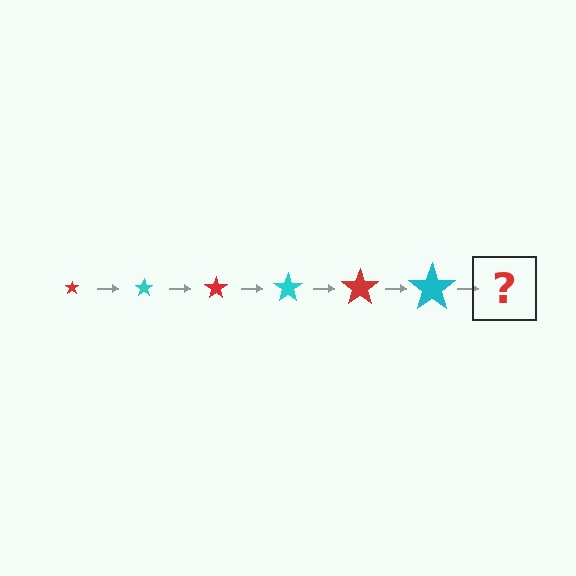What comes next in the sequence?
The next element should be a red star, larger than the previous one.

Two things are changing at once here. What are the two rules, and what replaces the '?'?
The two rules are that the star grows larger each step and the color cycles through red and cyan. The '?' should be a red star, larger than the previous one.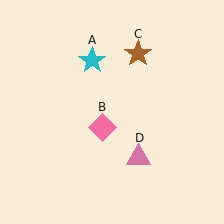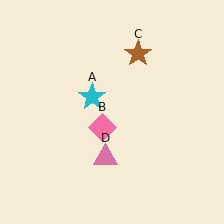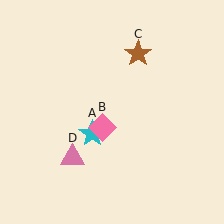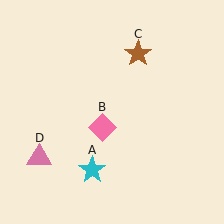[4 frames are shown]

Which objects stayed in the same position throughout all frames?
Pink diamond (object B) and brown star (object C) remained stationary.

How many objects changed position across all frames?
2 objects changed position: cyan star (object A), pink triangle (object D).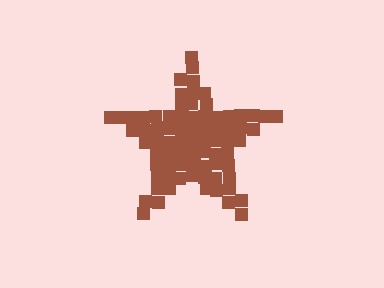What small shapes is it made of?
It is made of small squares.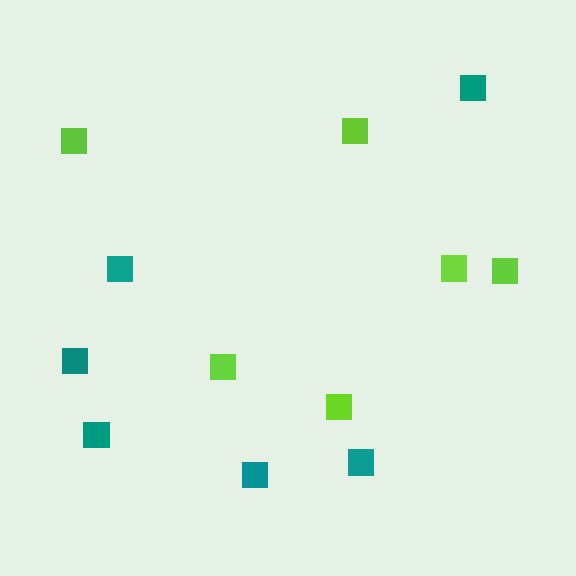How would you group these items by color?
There are 2 groups: one group of teal squares (6) and one group of lime squares (6).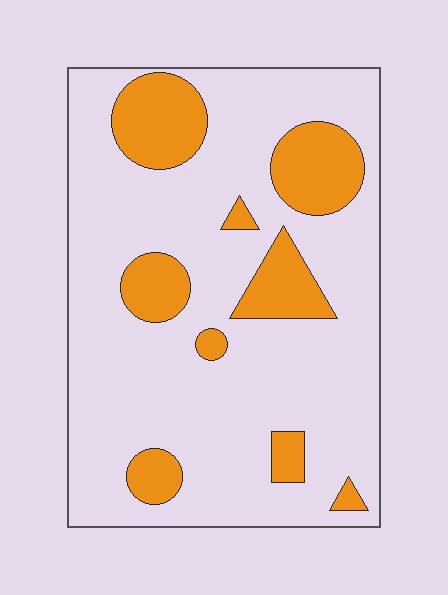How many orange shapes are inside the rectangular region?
9.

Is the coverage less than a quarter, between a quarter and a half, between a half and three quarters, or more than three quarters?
Less than a quarter.